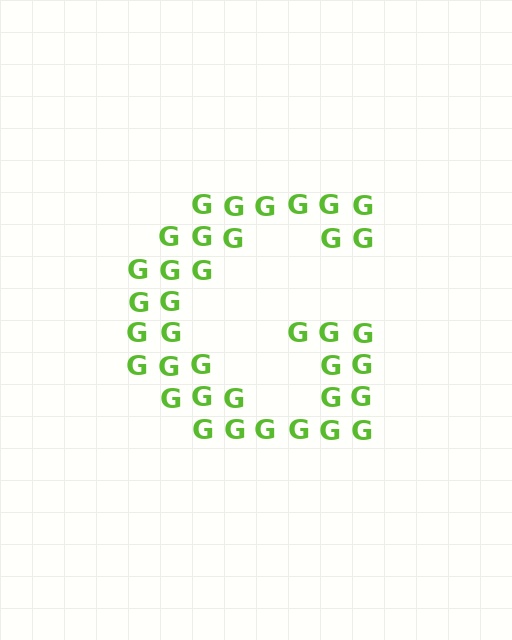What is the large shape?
The large shape is the letter G.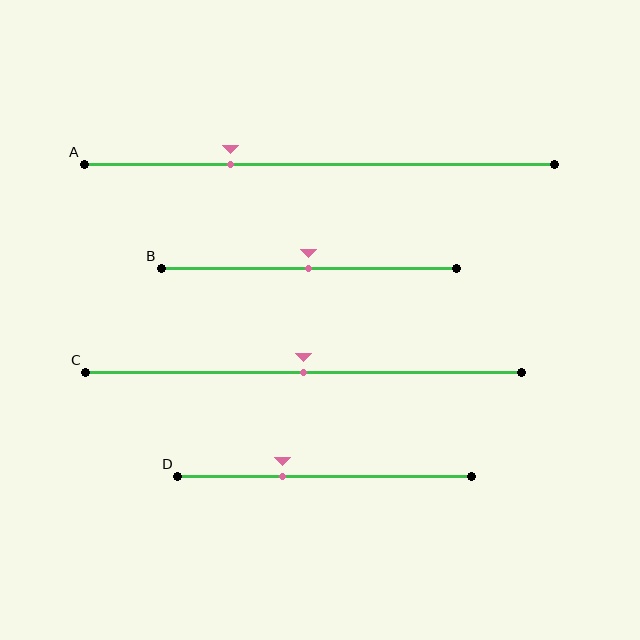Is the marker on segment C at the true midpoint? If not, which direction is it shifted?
Yes, the marker on segment C is at the true midpoint.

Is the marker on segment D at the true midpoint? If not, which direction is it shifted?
No, the marker on segment D is shifted to the left by about 14% of the segment length.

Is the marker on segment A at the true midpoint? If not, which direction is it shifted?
No, the marker on segment A is shifted to the left by about 19% of the segment length.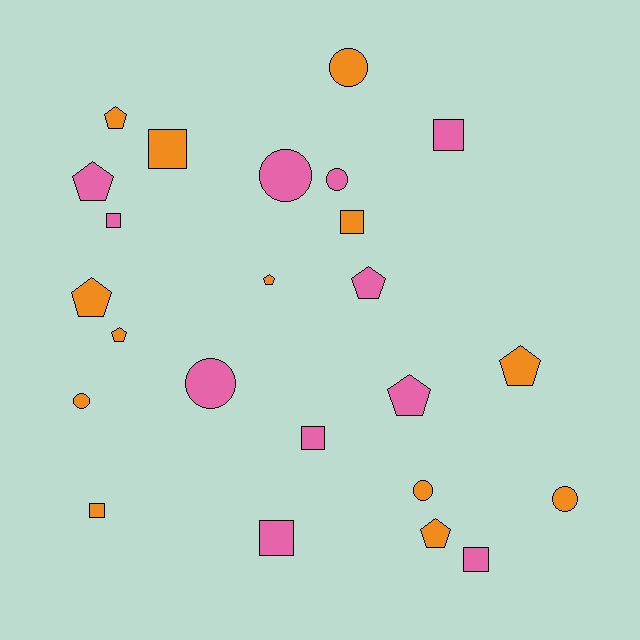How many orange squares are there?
There are 3 orange squares.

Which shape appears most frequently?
Pentagon, with 9 objects.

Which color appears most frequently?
Orange, with 13 objects.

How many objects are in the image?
There are 24 objects.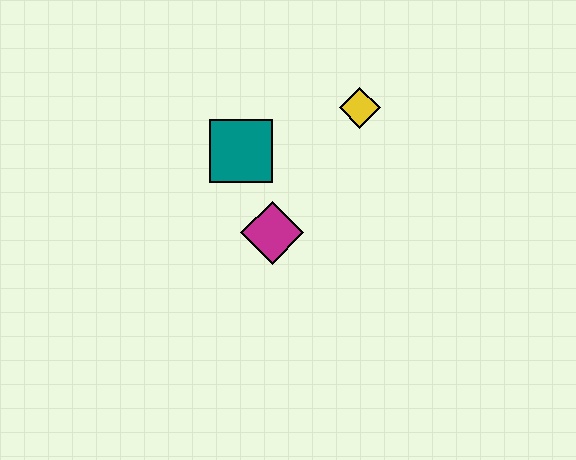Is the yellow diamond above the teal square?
Yes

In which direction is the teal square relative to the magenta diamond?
The teal square is above the magenta diamond.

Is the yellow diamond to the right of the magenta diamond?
Yes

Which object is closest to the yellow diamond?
The teal square is closest to the yellow diamond.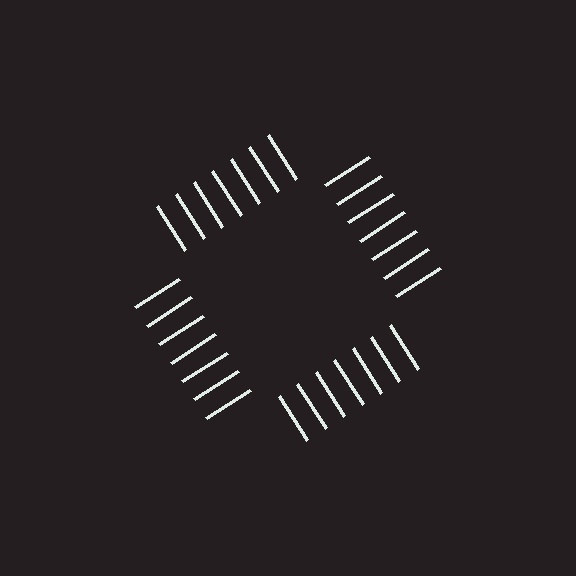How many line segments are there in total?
28 — 7 along each of the 4 edges.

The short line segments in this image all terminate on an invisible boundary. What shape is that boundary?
An illusory square — the line segments terminate on its edges but no continuous stroke is drawn.